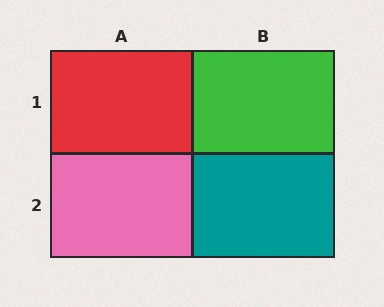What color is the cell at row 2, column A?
Pink.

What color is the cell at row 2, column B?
Teal.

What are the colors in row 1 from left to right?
Red, green.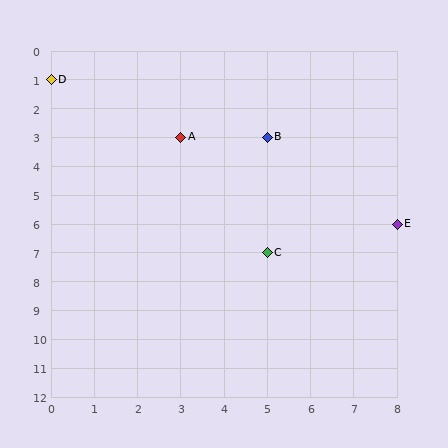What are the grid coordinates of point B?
Point B is at grid coordinates (5, 3).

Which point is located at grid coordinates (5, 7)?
Point C is at (5, 7).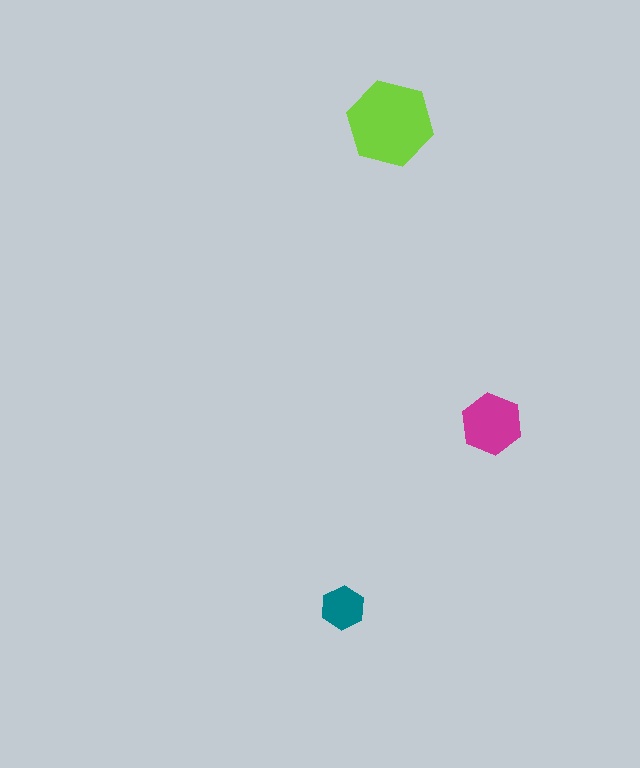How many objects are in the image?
There are 3 objects in the image.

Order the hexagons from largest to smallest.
the lime one, the magenta one, the teal one.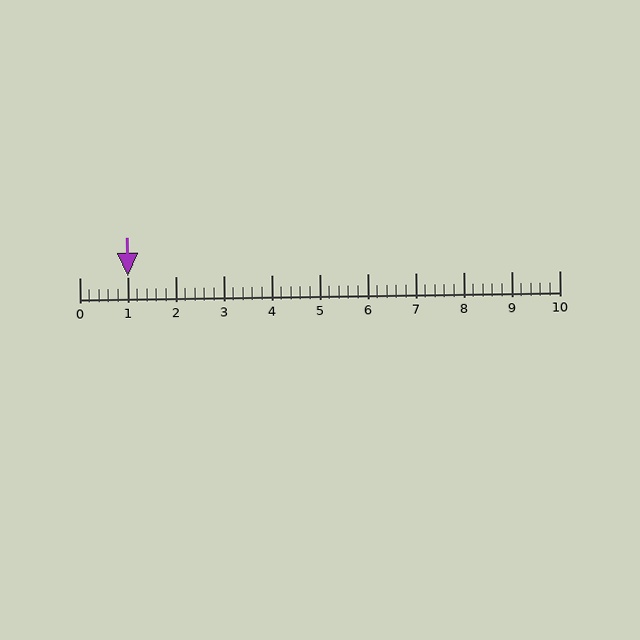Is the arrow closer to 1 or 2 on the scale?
The arrow is closer to 1.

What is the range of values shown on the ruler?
The ruler shows values from 0 to 10.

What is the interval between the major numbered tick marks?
The major tick marks are spaced 1 units apart.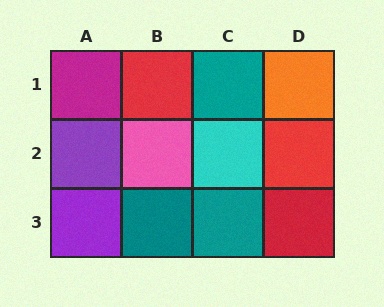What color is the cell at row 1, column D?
Orange.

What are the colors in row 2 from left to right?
Purple, pink, cyan, red.